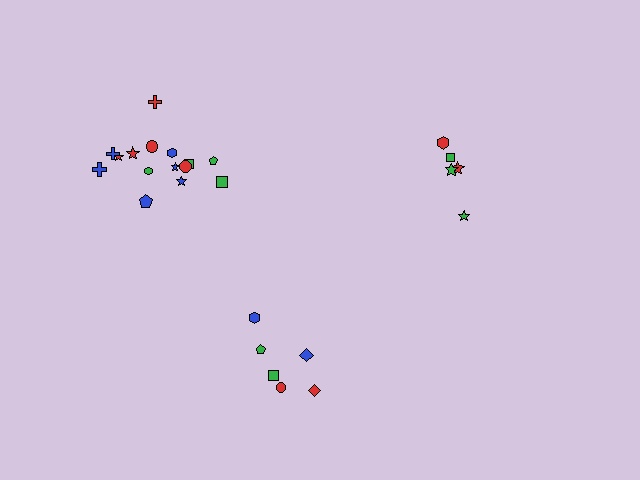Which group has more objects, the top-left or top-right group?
The top-left group.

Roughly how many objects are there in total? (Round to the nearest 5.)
Roughly 25 objects in total.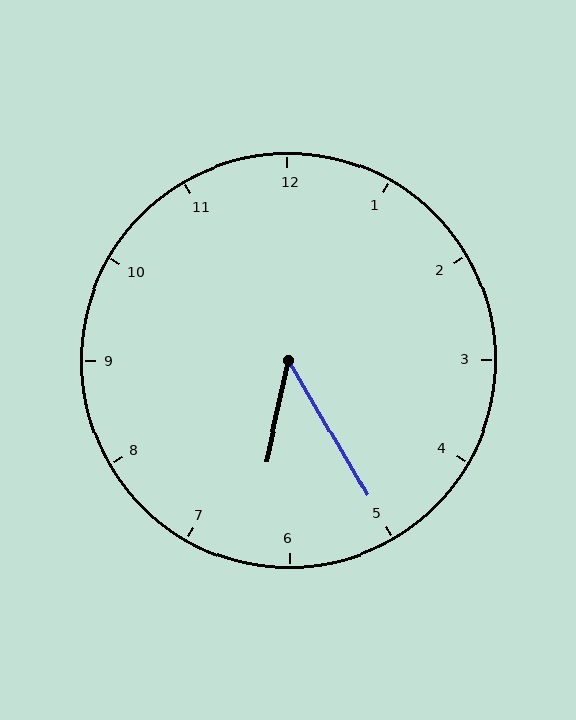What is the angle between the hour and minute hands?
Approximately 42 degrees.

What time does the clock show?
6:25.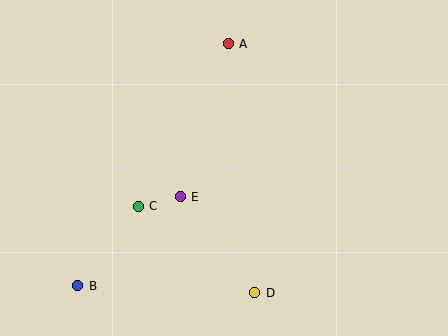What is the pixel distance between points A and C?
The distance between A and C is 186 pixels.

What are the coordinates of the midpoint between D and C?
The midpoint between D and C is at (197, 249).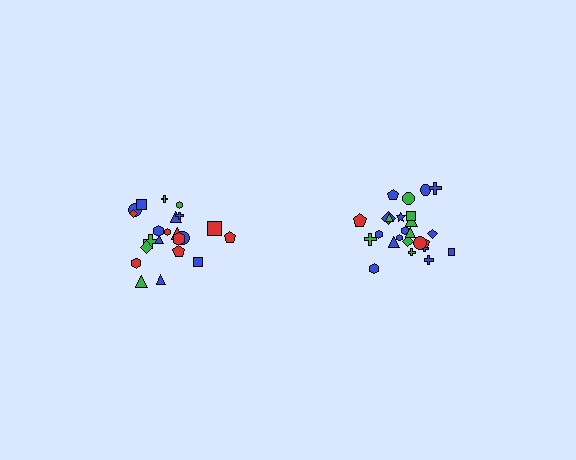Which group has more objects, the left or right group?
The right group.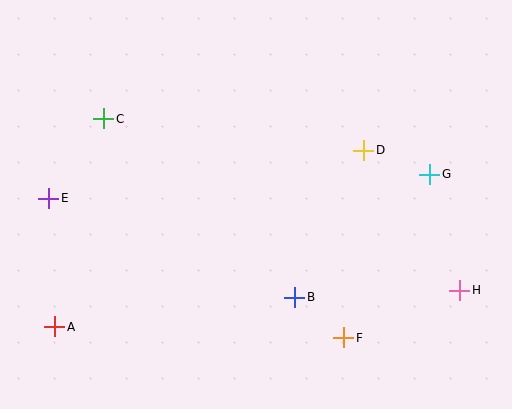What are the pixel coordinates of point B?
Point B is at (295, 297).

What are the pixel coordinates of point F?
Point F is at (344, 338).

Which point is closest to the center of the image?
Point B at (295, 297) is closest to the center.